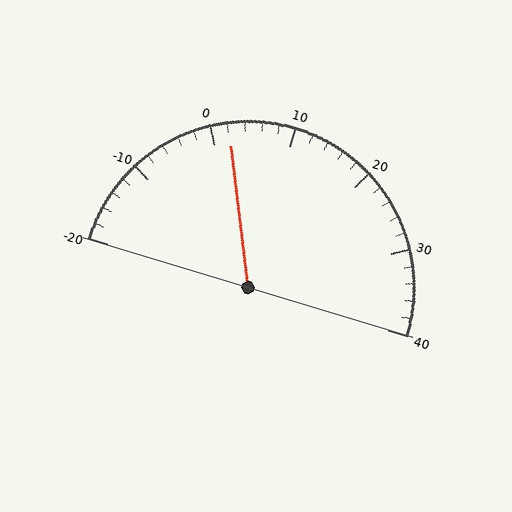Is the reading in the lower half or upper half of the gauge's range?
The reading is in the lower half of the range (-20 to 40).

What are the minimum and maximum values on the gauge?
The gauge ranges from -20 to 40.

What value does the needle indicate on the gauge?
The needle indicates approximately 2.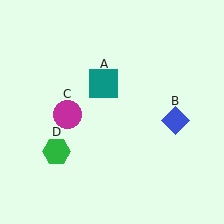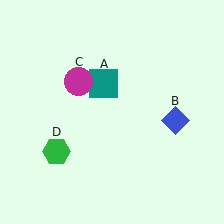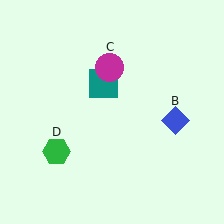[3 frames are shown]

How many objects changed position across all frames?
1 object changed position: magenta circle (object C).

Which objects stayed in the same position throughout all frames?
Teal square (object A) and blue diamond (object B) and green hexagon (object D) remained stationary.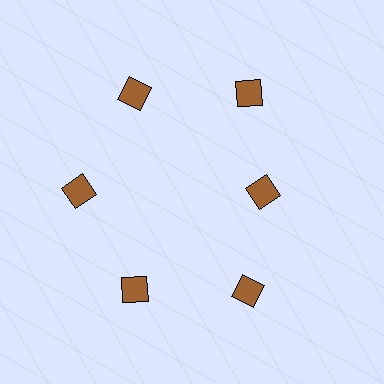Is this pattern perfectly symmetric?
No. The 6 brown diamonds are arranged in a ring, but one element near the 3 o'clock position is pulled inward toward the center, breaking the 6-fold rotational symmetry.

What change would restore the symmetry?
The symmetry would be restored by moving it outward, back onto the ring so that all 6 diamonds sit at equal angles and equal distance from the center.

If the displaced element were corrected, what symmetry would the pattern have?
It would have 6-fold rotational symmetry — the pattern would map onto itself every 60 degrees.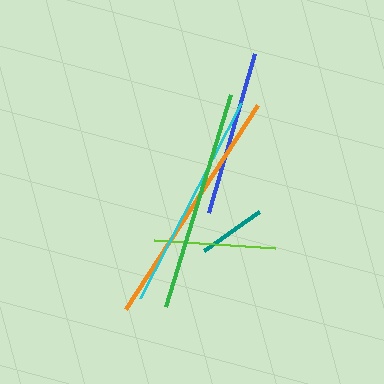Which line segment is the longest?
The orange line is the longest at approximately 243 pixels.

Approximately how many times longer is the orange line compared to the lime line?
The orange line is approximately 2.0 times the length of the lime line.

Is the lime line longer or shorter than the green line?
The green line is longer than the lime line.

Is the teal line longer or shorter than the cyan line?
The cyan line is longer than the teal line.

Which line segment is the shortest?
The teal line is the shortest at approximately 68 pixels.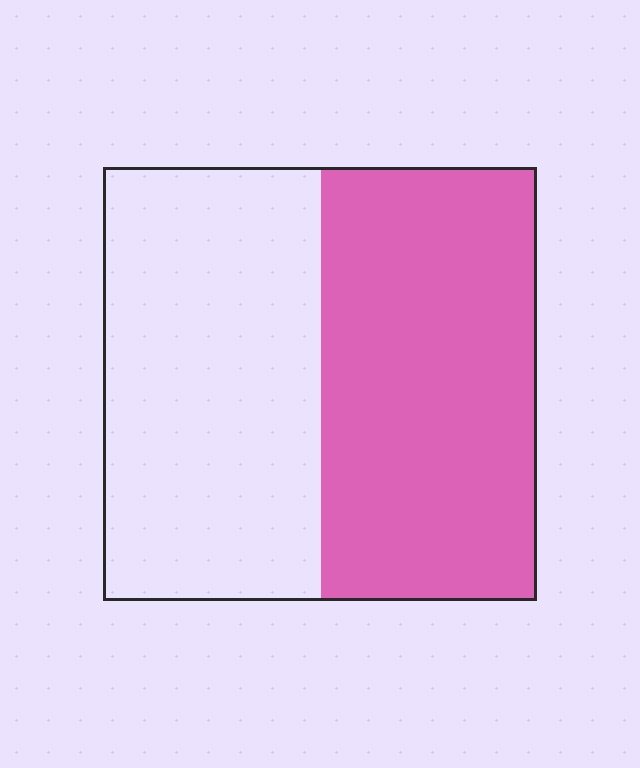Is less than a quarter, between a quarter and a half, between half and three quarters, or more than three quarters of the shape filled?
Between a quarter and a half.